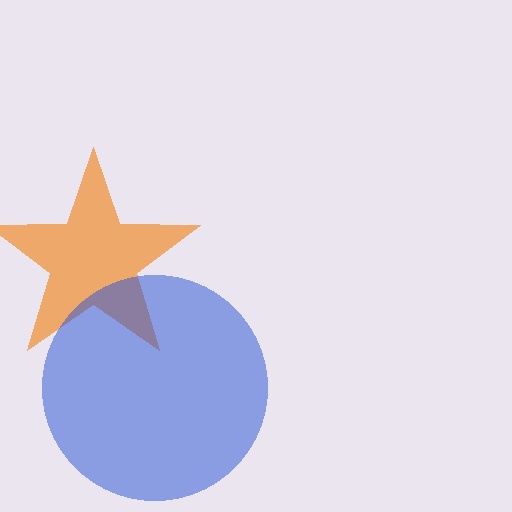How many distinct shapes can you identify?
There are 2 distinct shapes: an orange star, a blue circle.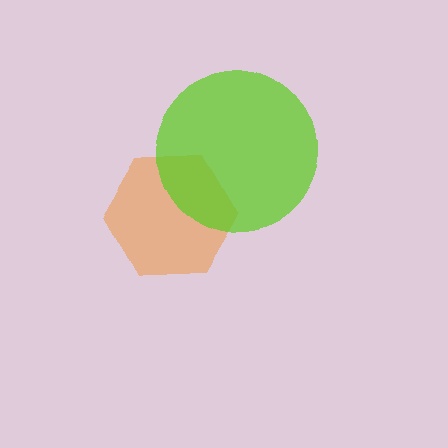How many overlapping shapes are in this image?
There are 2 overlapping shapes in the image.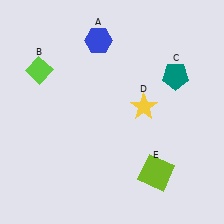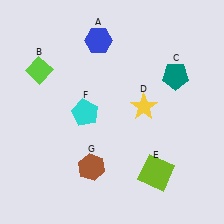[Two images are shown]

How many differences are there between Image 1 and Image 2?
There are 2 differences between the two images.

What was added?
A cyan pentagon (F), a brown hexagon (G) were added in Image 2.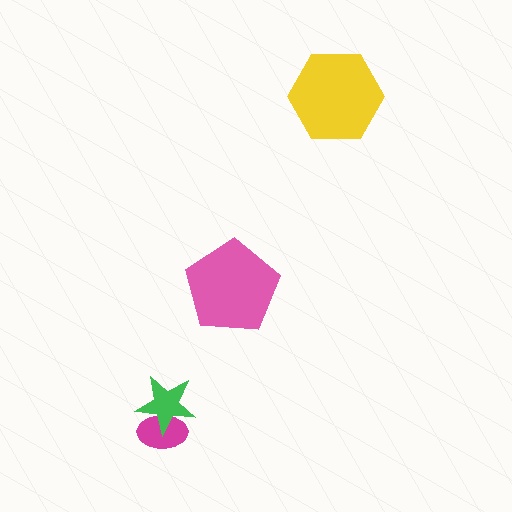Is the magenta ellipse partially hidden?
Yes, it is partially covered by another shape.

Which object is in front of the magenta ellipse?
The green star is in front of the magenta ellipse.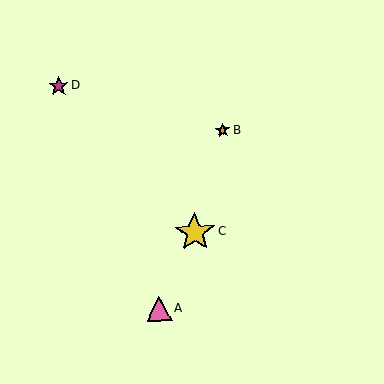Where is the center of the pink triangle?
The center of the pink triangle is at (159, 308).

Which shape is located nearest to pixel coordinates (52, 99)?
The magenta star (labeled D) at (59, 86) is nearest to that location.